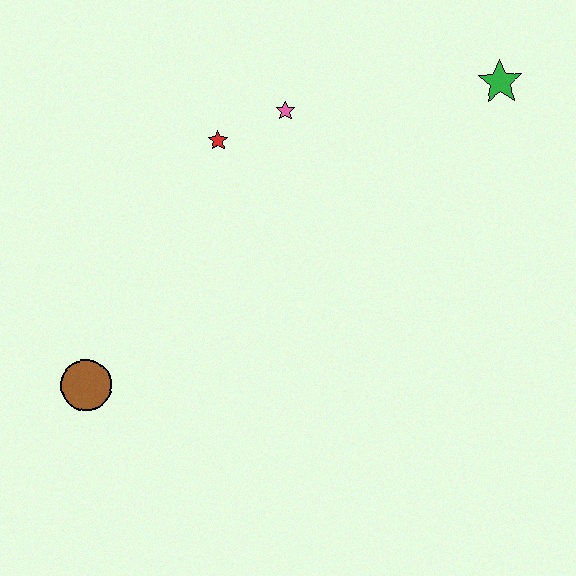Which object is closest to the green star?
The pink star is closest to the green star.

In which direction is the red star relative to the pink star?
The red star is to the left of the pink star.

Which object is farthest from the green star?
The brown circle is farthest from the green star.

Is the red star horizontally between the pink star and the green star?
No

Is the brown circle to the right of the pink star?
No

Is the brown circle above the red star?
No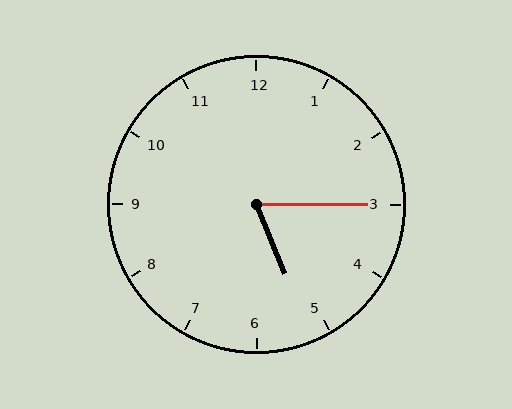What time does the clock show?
5:15.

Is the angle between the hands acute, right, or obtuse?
It is acute.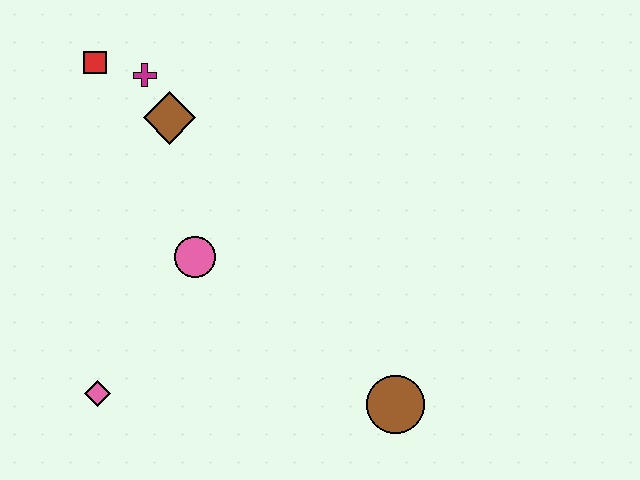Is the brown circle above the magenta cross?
No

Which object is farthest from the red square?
The brown circle is farthest from the red square.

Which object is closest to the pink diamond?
The pink circle is closest to the pink diamond.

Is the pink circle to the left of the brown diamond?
No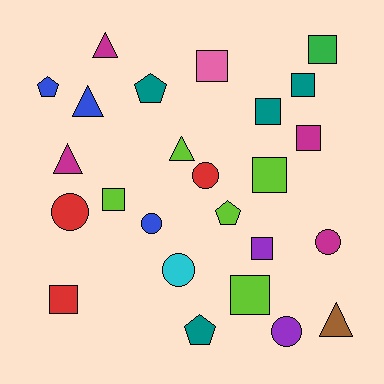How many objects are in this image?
There are 25 objects.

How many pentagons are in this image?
There are 4 pentagons.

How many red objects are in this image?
There are 3 red objects.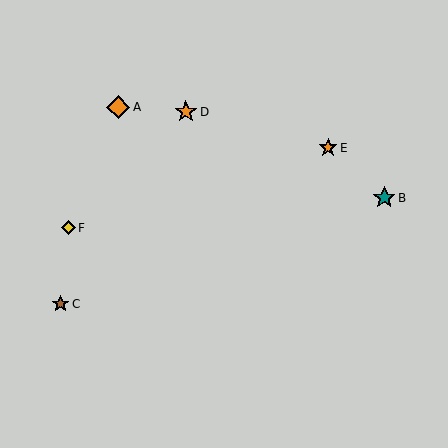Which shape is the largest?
The orange diamond (labeled A) is the largest.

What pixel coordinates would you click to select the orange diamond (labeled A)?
Click at (118, 107) to select the orange diamond A.